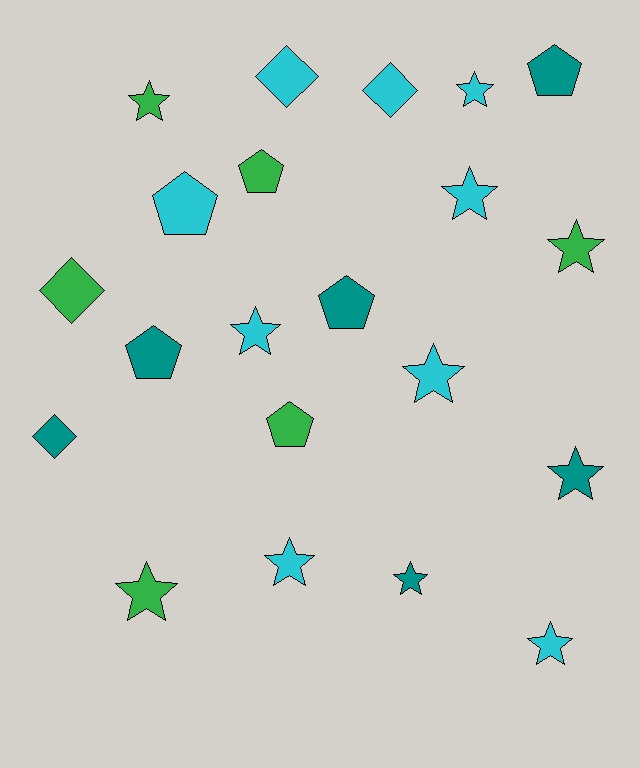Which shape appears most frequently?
Star, with 11 objects.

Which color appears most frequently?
Cyan, with 9 objects.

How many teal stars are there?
There are 2 teal stars.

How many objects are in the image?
There are 21 objects.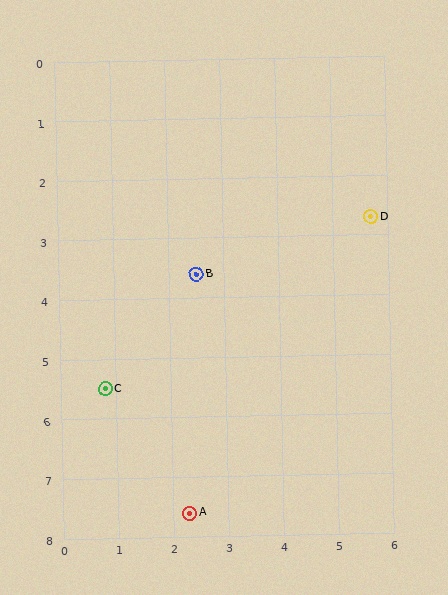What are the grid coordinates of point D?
Point D is at approximately (5.7, 2.7).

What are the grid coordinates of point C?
Point C is at approximately (0.8, 5.5).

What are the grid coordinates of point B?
Point B is at approximately (2.5, 3.6).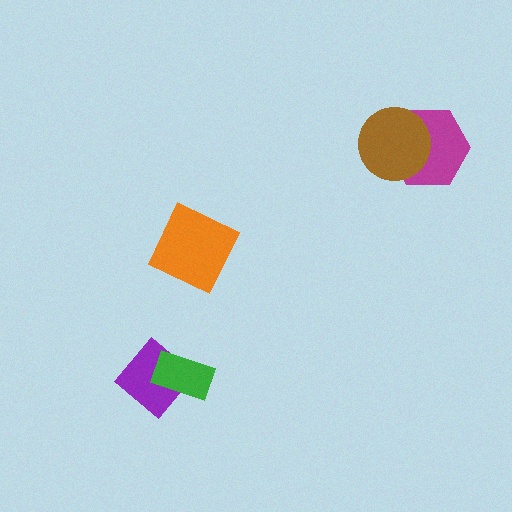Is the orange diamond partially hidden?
No, no other shape covers it.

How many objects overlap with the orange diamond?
0 objects overlap with the orange diamond.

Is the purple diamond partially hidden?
Yes, it is partially covered by another shape.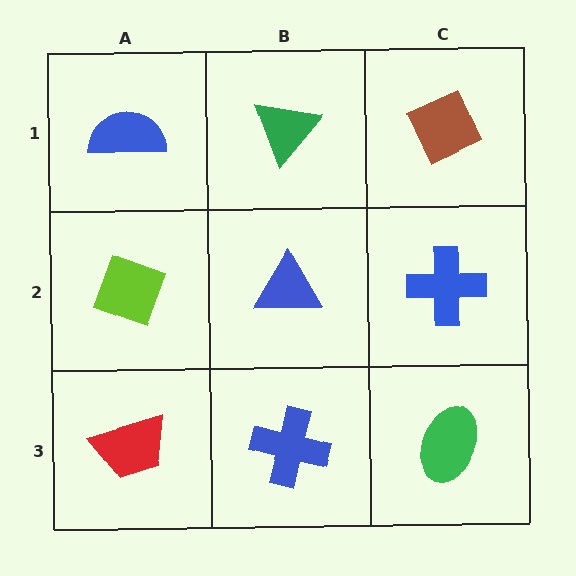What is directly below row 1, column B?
A blue triangle.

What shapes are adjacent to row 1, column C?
A blue cross (row 2, column C), a green triangle (row 1, column B).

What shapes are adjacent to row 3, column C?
A blue cross (row 2, column C), a blue cross (row 3, column B).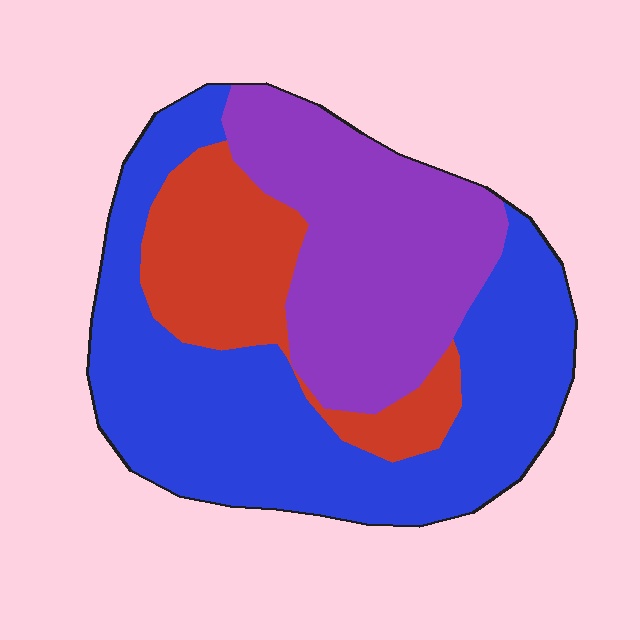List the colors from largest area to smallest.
From largest to smallest: blue, purple, red.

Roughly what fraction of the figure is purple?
Purple takes up about one third (1/3) of the figure.